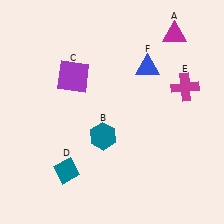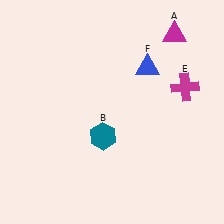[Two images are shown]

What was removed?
The purple square (C), the teal diamond (D) were removed in Image 2.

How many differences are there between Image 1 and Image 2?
There are 2 differences between the two images.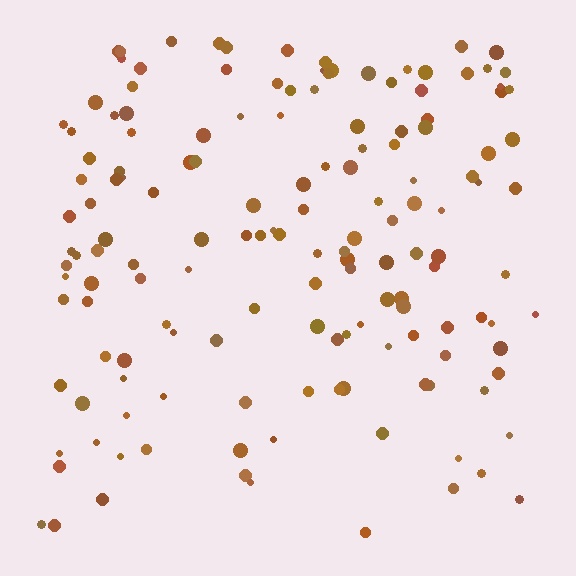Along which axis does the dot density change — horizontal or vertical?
Vertical.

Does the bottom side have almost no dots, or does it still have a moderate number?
Still a moderate number, just noticeably fewer than the top.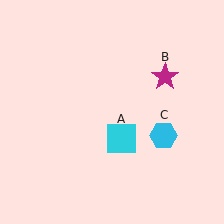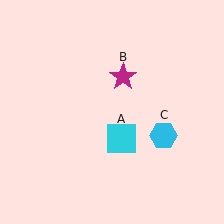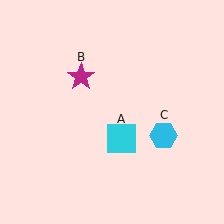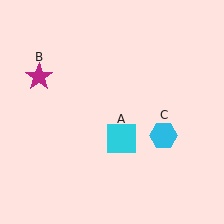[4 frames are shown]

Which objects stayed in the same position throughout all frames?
Cyan square (object A) and cyan hexagon (object C) remained stationary.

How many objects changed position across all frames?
1 object changed position: magenta star (object B).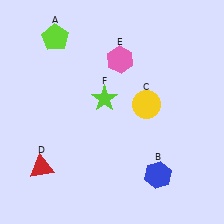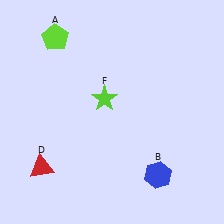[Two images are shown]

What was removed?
The yellow circle (C), the pink hexagon (E) were removed in Image 2.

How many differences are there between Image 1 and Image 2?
There are 2 differences between the two images.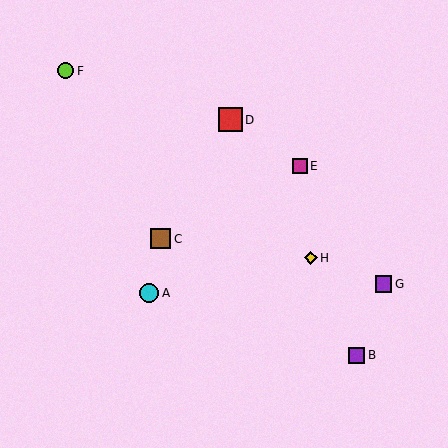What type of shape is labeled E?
Shape E is a magenta square.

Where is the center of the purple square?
The center of the purple square is at (384, 284).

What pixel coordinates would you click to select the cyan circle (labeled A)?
Click at (149, 293) to select the cyan circle A.